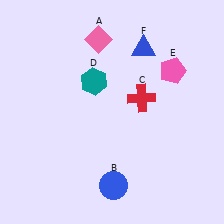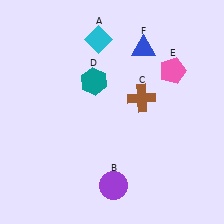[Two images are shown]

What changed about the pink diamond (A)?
In Image 1, A is pink. In Image 2, it changed to cyan.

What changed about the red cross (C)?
In Image 1, C is red. In Image 2, it changed to brown.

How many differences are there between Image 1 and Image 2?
There are 3 differences between the two images.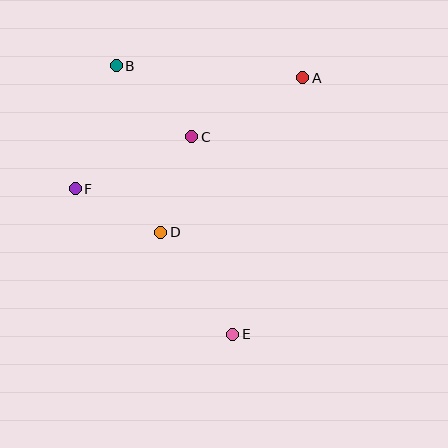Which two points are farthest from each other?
Points B and E are farthest from each other.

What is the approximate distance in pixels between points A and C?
The distance between A and C is approximately 125 pixels.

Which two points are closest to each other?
Points D and F are closest to each other.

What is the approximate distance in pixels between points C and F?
The distance between C and F is approximately 128 pixels.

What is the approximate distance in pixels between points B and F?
The distance between B and F is approximately 130 pixels.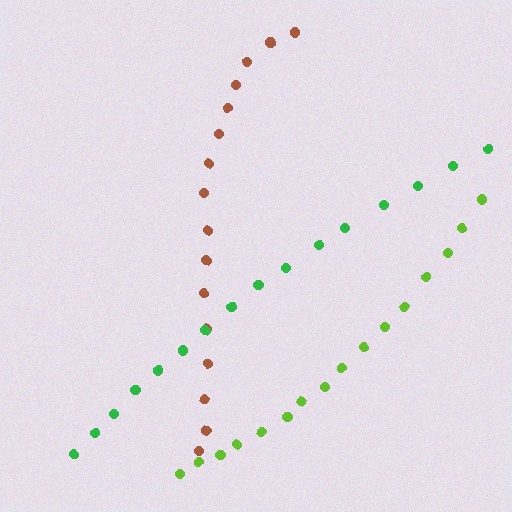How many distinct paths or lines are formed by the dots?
There are 3 distinct paths.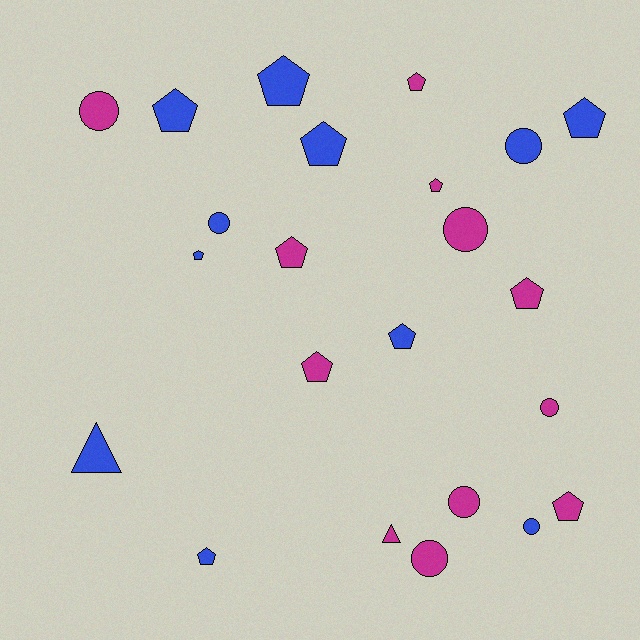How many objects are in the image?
There are 23 objects.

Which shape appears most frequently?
Pentagon, with 13 objects.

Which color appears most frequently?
Magenta, with 12 objects.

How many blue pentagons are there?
There are 7 blue pentagons.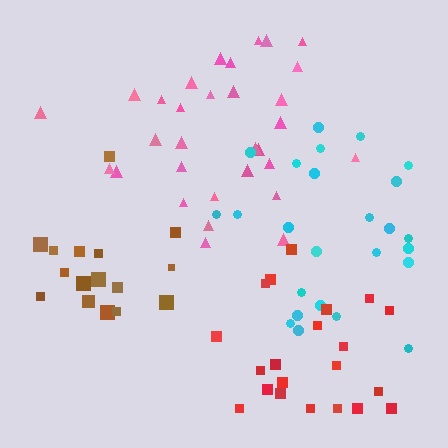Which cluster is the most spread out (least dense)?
Cyan.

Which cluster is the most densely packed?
Brown.